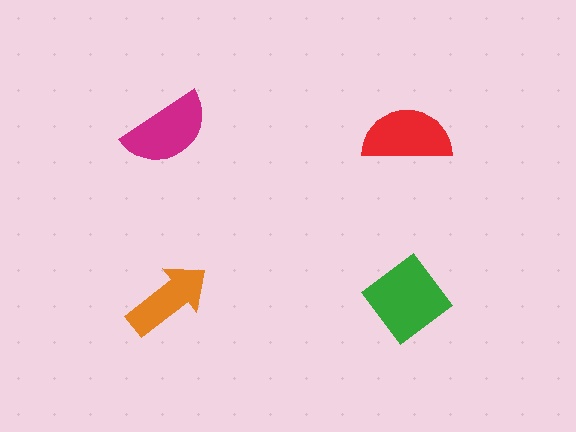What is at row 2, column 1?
An orange arrow.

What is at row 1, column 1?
A magenta semicircle.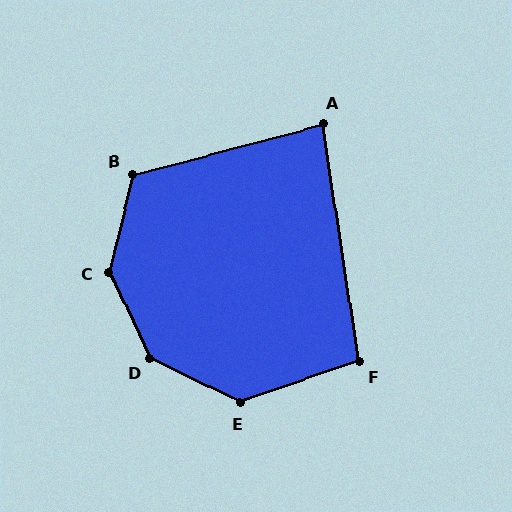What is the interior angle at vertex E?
Approximately 135 degrees (obtuse).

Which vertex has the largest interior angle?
C, at approximately 141 degrees.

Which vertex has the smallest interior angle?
A, at approximately 84 degrees.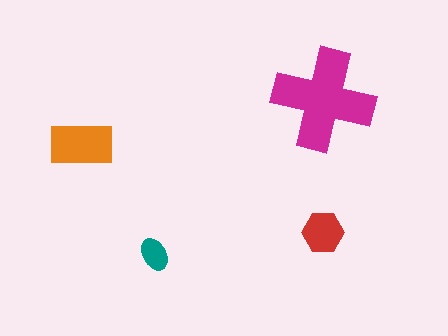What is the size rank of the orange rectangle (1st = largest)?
2nd.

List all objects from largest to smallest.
The magenta cross, the orange rectangle, the red hexagon, the teal ellipse.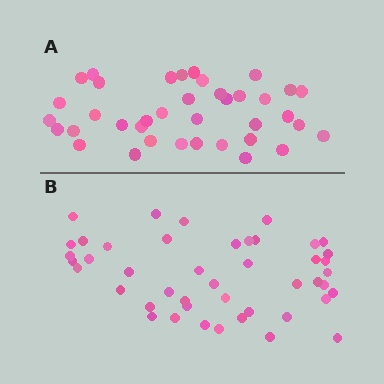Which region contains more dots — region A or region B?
Region B (the bottom region) has more dots.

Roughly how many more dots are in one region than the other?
Region B has roughly 8 or so more dots than region A.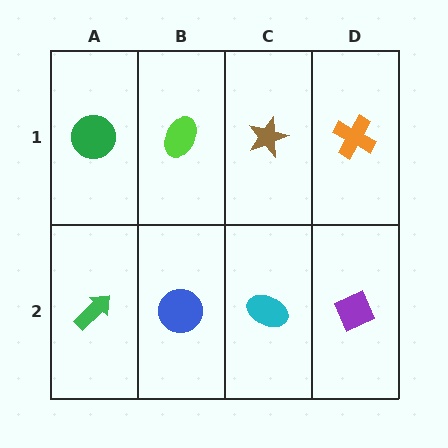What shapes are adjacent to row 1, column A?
A green arrow (row 2, column A), a lime ellipse (row 1, column B).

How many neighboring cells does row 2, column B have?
3.